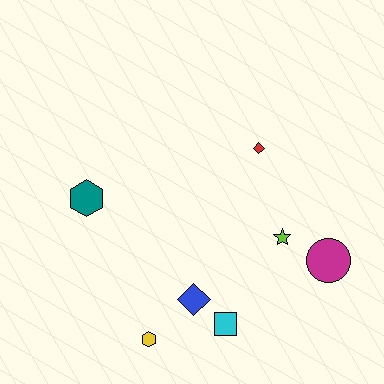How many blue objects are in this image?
There is 1 blue object.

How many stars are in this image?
There is 1 star.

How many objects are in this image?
There are 7 objects.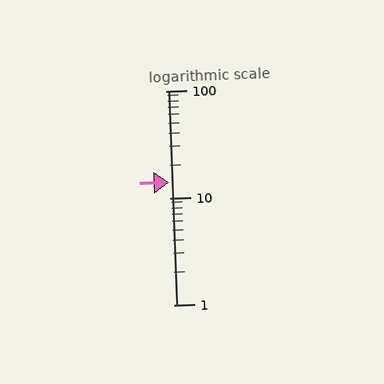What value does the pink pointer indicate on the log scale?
The pointer indicates approximately 14.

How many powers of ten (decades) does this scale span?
The scale spans 2 decades, from 1 to 100.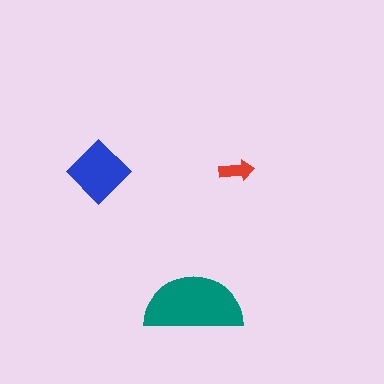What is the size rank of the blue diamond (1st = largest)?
2nd.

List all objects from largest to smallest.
The teal semicircle, the blue diamond, the red arrow.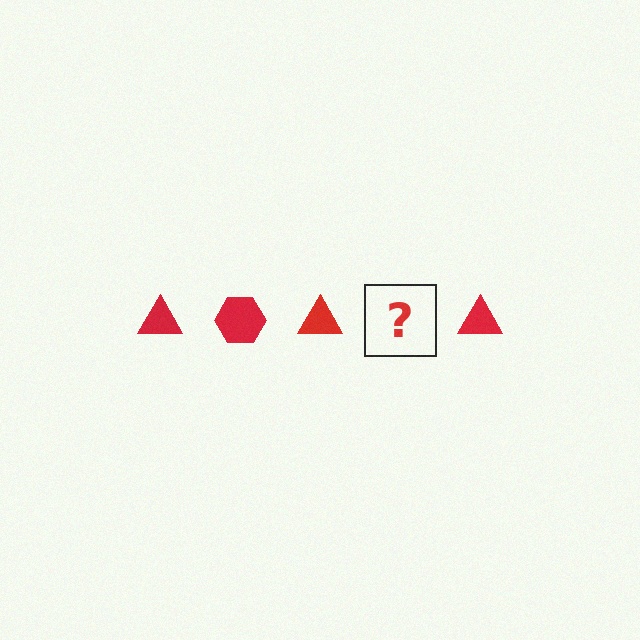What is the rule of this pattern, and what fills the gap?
The rule is that the pattern cycles through triangle, hexagon shapes in red. The gap should be filled with a red hexagon.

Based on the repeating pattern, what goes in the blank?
The blank should be a red hexagon.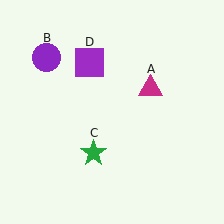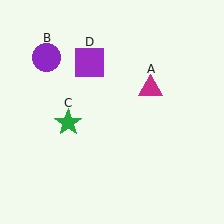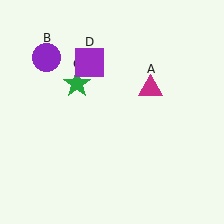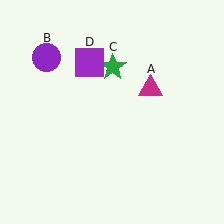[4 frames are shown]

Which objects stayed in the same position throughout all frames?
Magenta triangle (object A) and purple circle (object B) and purple square (object D) remained stationary.